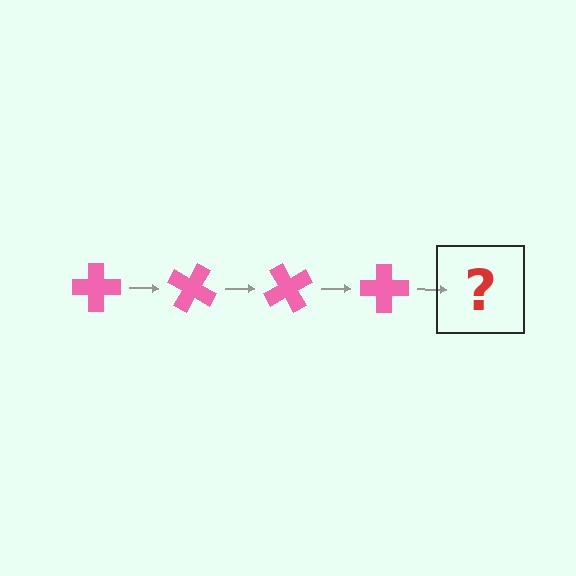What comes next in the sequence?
The next element should be a pink cross rotated 120 degrees.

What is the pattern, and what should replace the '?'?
The pattern is that the cross rotates 30 degrees each step. The '?' should be a pink cross rotated 120 degrees.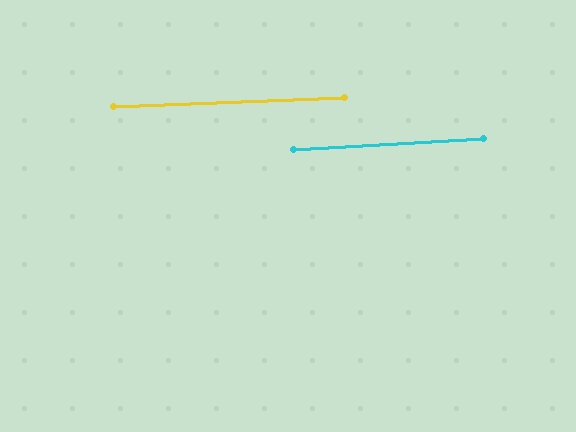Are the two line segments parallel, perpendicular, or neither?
Parallel — their directions differ by only 0.8°.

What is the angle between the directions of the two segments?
Approximately 1 degree.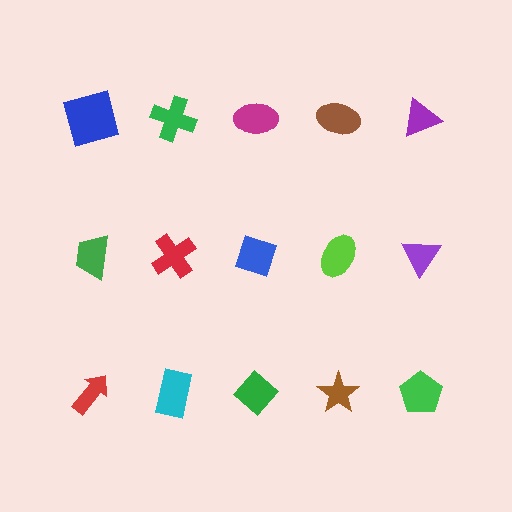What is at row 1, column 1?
A blue square.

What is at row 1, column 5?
A purple triangle.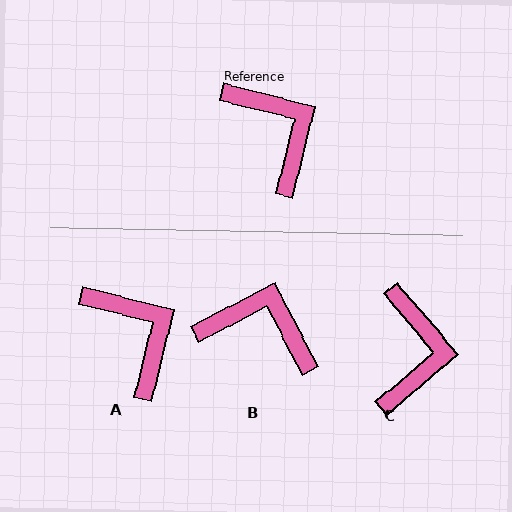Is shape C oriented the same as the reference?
No, it is off by about 36 degrees.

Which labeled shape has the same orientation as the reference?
A.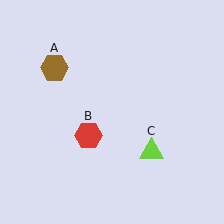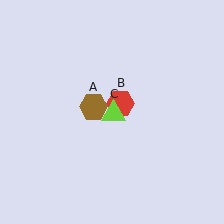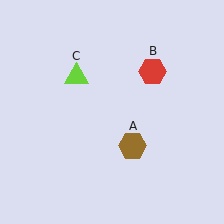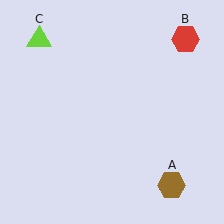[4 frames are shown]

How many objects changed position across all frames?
3 objects changed position: brown hexagon (object A), red hexagon (object B), lime triangle (object C).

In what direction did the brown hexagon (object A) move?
The brown hexagon (object A) moved down and to the right.